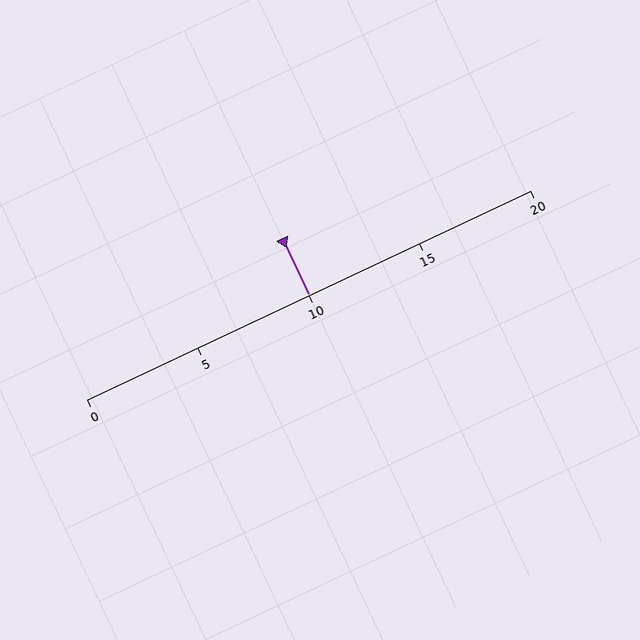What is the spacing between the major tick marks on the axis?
The major ticks are spaced 5 apart.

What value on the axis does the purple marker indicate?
The marker indicates approximately 10.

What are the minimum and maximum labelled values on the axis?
The axis runs from 0 to 20.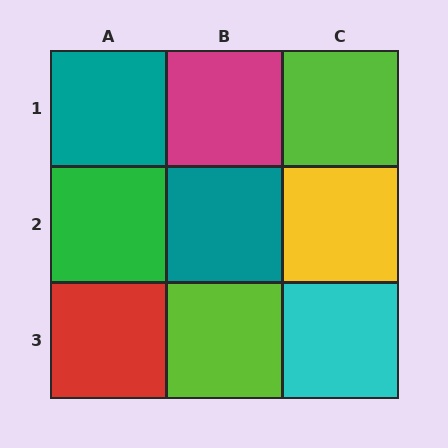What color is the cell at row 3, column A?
Red.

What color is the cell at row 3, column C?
Cyan.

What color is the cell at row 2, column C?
Yellow.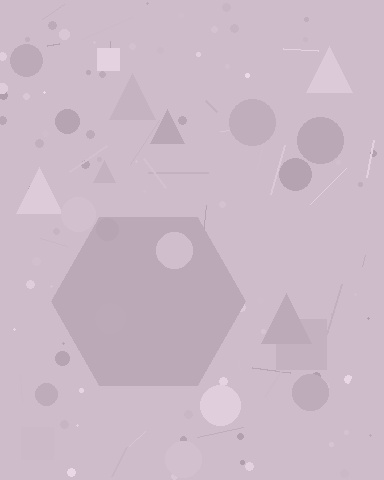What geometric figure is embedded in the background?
A hexagon is embedded in the background.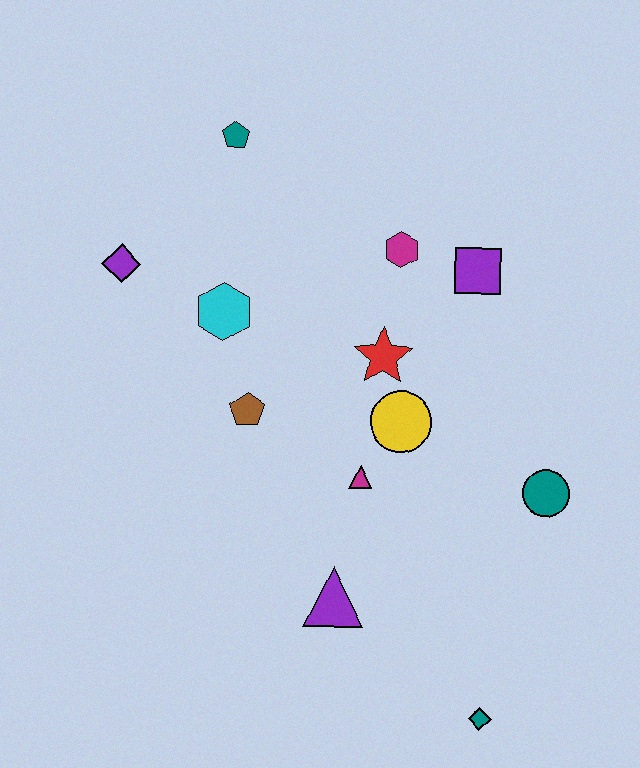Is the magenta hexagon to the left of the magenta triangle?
No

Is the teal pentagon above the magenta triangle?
Yes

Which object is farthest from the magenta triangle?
The teal pentagon is farthest from the magenta triangle.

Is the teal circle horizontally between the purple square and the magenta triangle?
No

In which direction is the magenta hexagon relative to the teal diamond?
The magenta hexagon is above the teal diamond.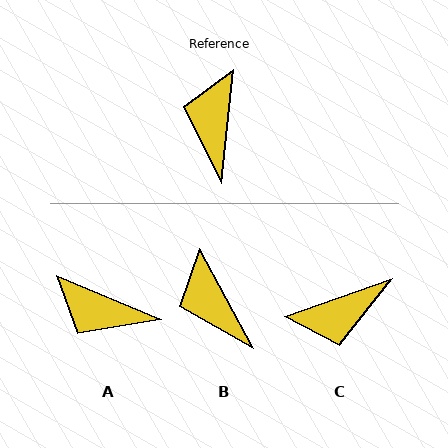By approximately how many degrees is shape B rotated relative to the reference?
Approximately 34 degrees counter-clockwise.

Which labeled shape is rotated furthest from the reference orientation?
C, about 116 degrees away.